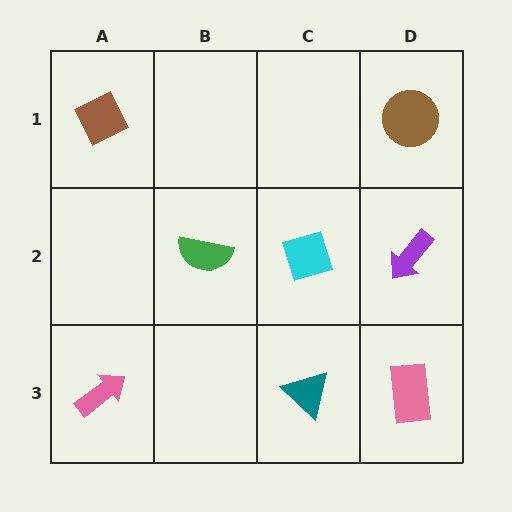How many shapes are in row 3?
3 shapes.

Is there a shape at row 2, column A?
No, that cell is empty.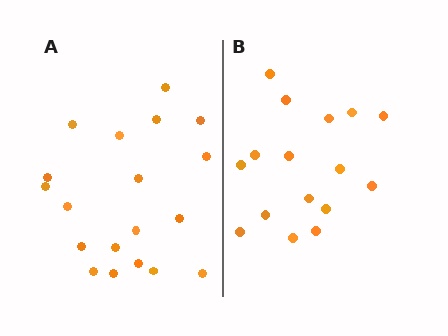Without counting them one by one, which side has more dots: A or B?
Region A (the left region) has more dots.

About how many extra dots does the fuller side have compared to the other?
Region A has just a few more — roughly 2 or 3 more dots than region B.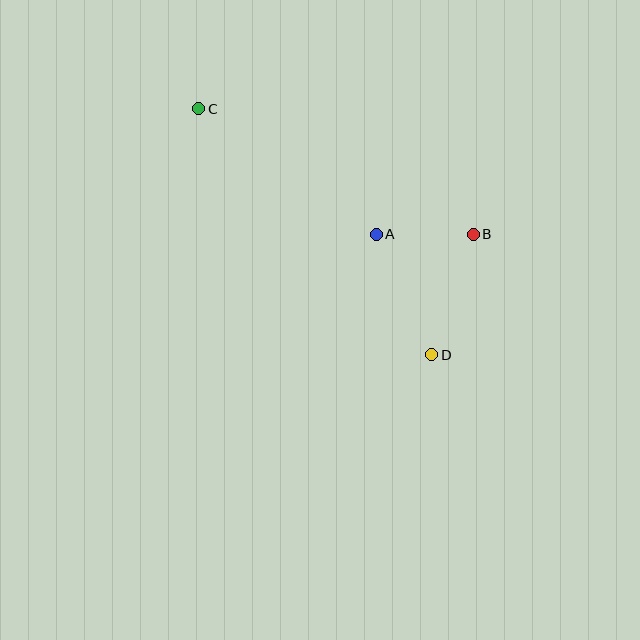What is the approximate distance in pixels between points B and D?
The distance between B and D is approximately 128 pixels.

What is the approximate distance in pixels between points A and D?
The distance between A and D is approximately 132 pixels.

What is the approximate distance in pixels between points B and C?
The distance between B and C is approximately 302 pixels.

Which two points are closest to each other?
Points A and B are closest to each other.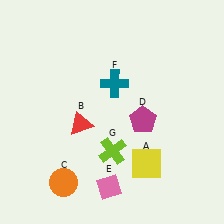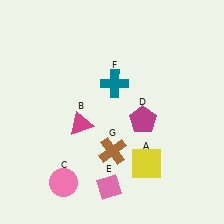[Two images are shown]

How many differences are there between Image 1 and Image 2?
There are 3 differences between the two images.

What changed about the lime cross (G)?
In Image 1, G is lime. In Image 2, it changed to brown.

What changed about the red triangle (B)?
In Image 1, B is red. In Image 2, it changed to magenta.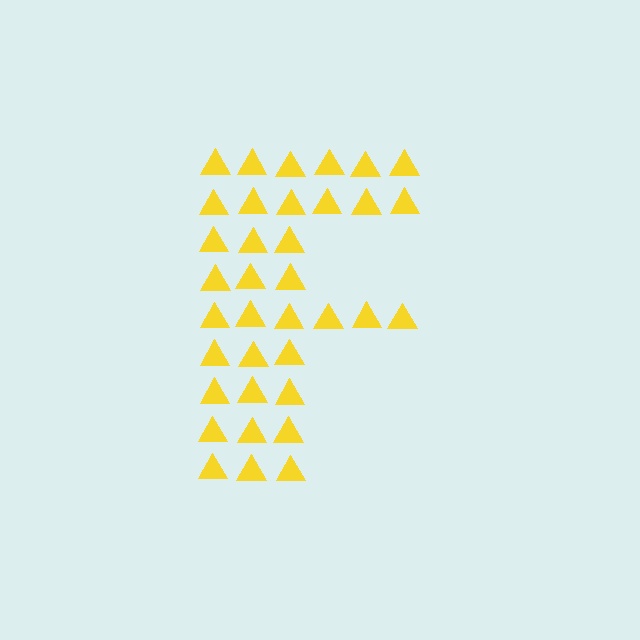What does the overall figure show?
The overall figure shows the letter F.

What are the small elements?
The small elements are triangles.